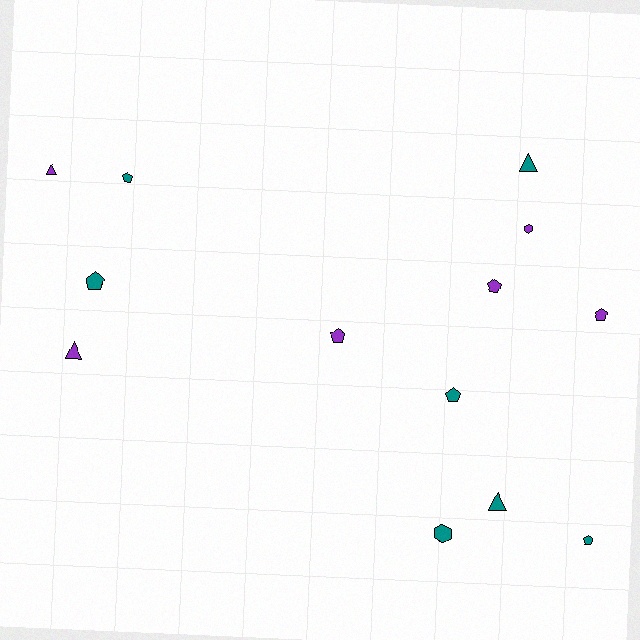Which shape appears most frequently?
Pentagon, with 7 objects.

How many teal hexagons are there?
There is 1 teal hexagon.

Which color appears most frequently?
Teal, with 7 objects.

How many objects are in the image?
There are 13 objects.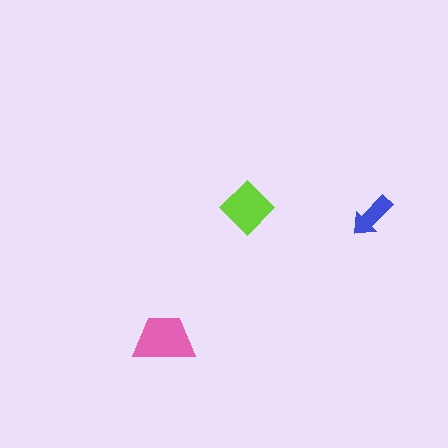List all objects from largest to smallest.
The pink trapezoid, the lime diamond, the blue arrow.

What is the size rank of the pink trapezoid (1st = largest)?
1st.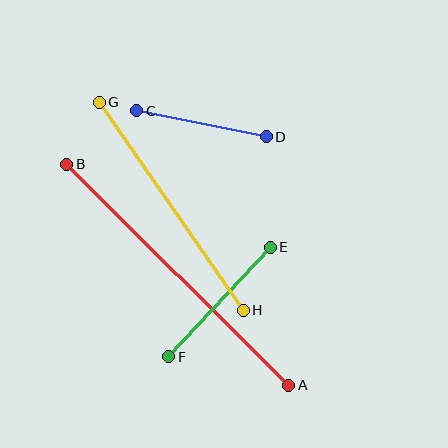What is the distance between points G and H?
The distance is approximately 253 pixels.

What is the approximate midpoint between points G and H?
The midpoint is at approximately (171, 206) pixels.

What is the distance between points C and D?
The distance is approximately 132 pixels.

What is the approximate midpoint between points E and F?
The midpoint is at approximately (220, 302) pixels.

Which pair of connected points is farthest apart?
Points A and B are farthest apart.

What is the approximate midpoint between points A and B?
The midpoint is at approximately (178, 275) pixels.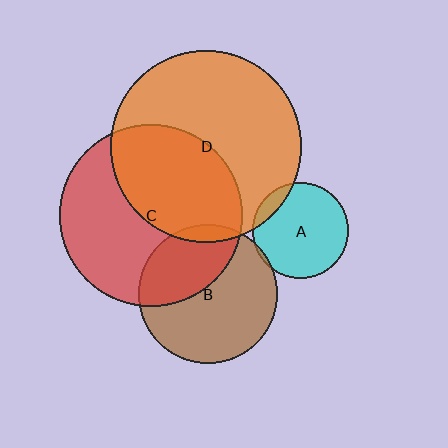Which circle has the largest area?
Circle D (orange).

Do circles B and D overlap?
Yes.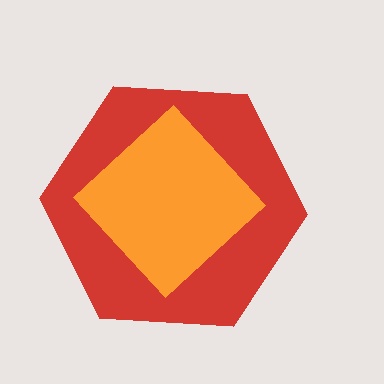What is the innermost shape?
The orange diamond.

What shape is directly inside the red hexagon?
The orange diamond.